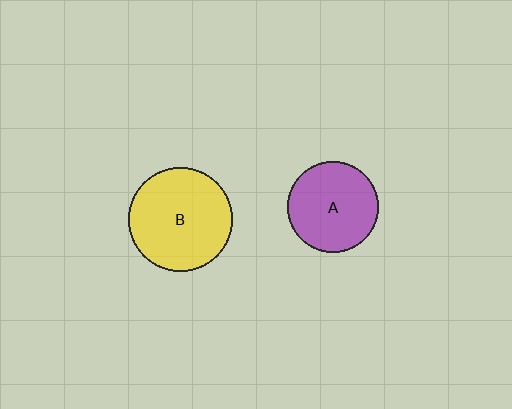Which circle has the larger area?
Circle B (yellow).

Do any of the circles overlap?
No, none of the circles overlap.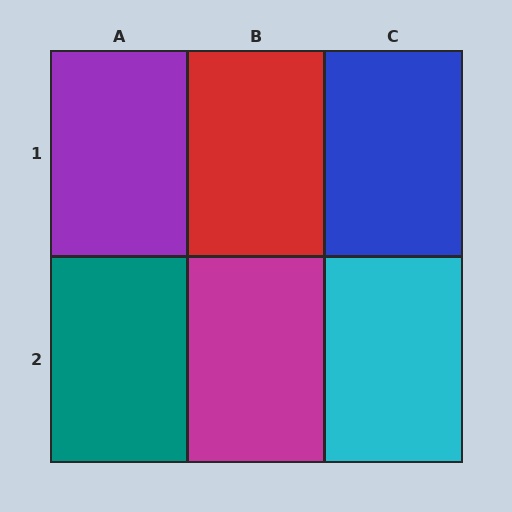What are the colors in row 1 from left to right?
Purple, red, blue.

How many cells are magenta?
1 cell is magenta.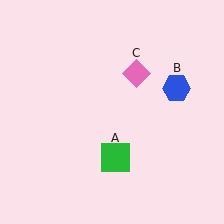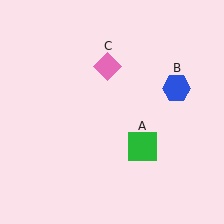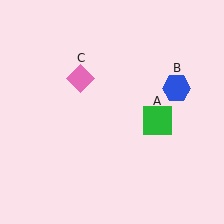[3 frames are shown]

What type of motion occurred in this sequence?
The green square (object A), pink diamond (object C) rotated counterclockwise around the center of the scene.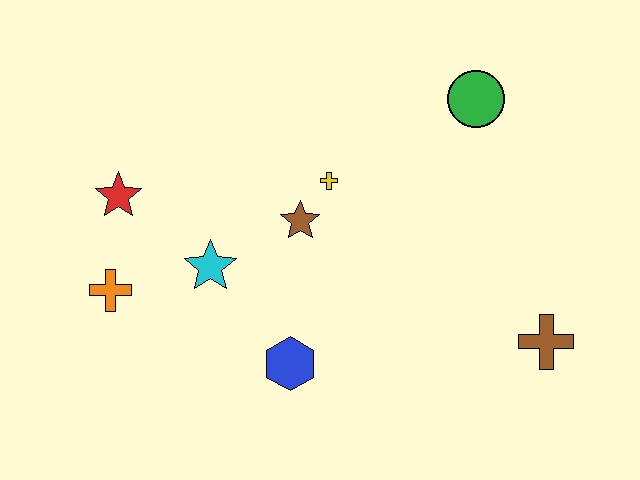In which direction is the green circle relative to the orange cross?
The green circle is to the right of the orange cross.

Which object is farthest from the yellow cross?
The brown cross is farthest from the yellow cross.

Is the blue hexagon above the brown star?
No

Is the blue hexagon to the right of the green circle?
No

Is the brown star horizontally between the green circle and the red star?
Yes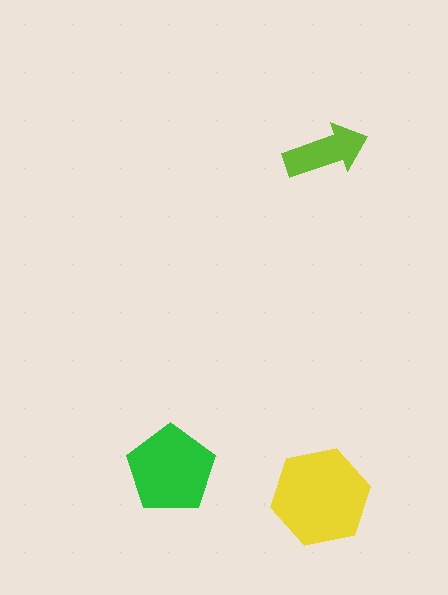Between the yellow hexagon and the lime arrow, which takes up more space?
The yellow hexagon.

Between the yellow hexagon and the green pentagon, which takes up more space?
The yellow hexagon.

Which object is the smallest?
The lime arrow.